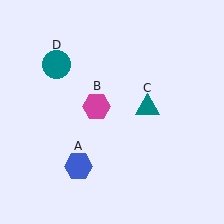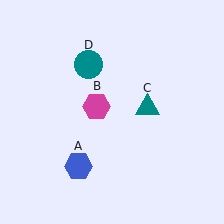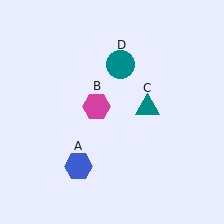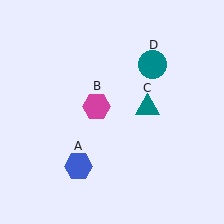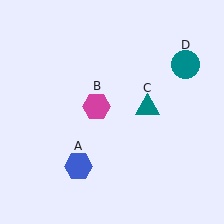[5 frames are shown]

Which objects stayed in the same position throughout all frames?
Blue hexagon (object A) and magenta hexagon (object B) and teal triangle (object C) remained stationary.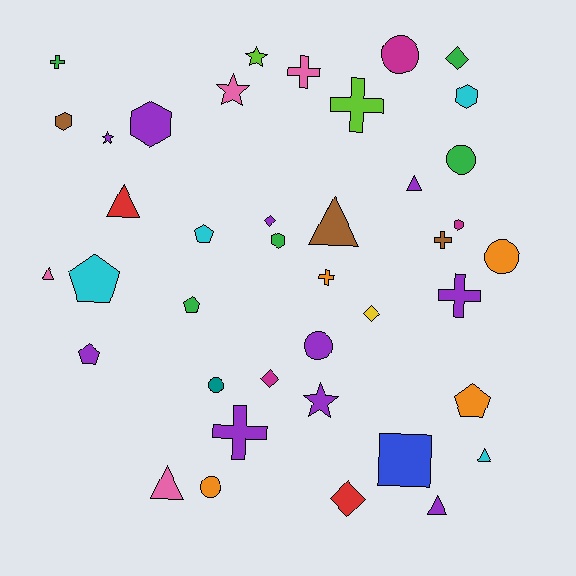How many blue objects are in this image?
There is 1 blue object.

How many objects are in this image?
There are 40 objects.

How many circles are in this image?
There are 6 circles.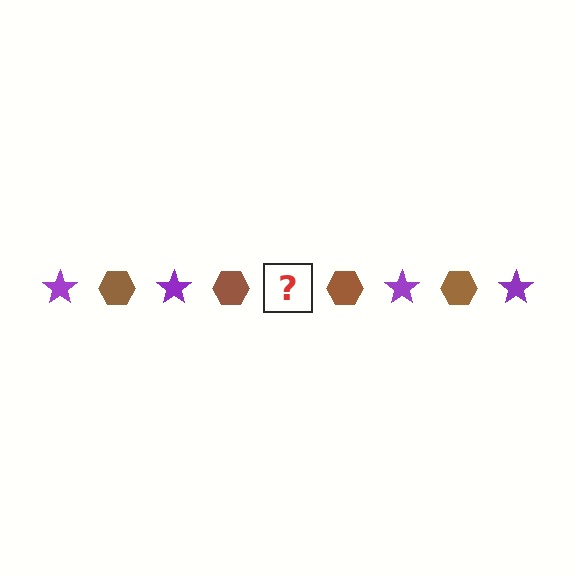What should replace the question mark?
The question mark should be replaced with a purple star.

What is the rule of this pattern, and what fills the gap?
The rule is that the pattern alternates between purple star and brown hexagon. The gap should be filled with a purple star.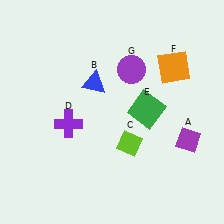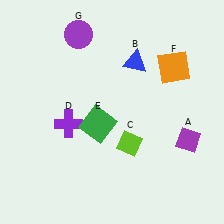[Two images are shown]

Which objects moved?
The objects that moved are: the blue triangle (B), the green square (E), the purple circle (G).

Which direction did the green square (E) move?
The green square (E) moved left.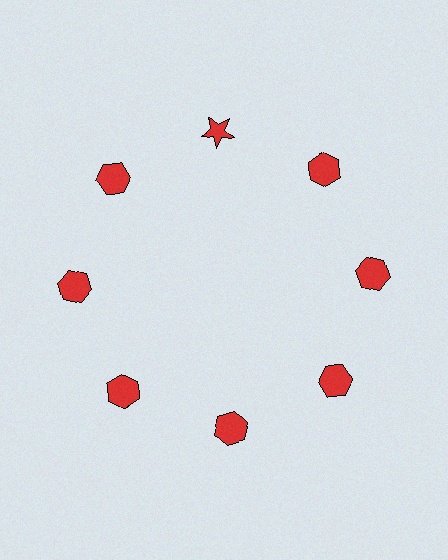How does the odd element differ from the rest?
It has a different shape: star instead of hexagon.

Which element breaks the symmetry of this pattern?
The red star at roughly the 12 o'clock position breaks the symmetry. All other shapes are red hexagons.